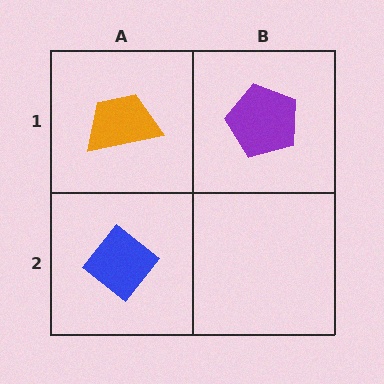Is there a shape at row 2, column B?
No, that cell is empty.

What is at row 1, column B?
A purple pentagon.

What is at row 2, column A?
A blue diamond.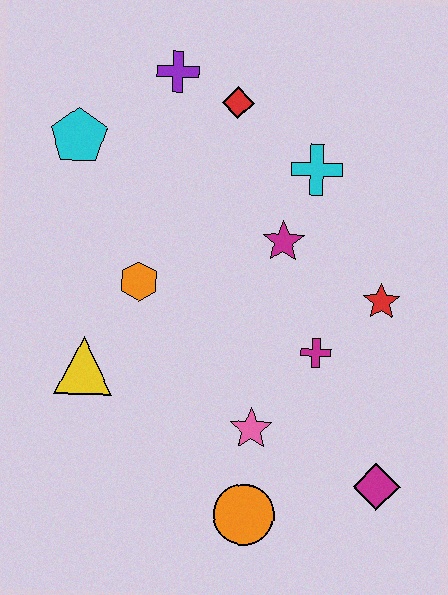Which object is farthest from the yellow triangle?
The magenta diamond is farthest from the yellow triangle.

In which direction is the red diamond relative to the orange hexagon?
The red diamond is above the orange hexagon.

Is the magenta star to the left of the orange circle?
No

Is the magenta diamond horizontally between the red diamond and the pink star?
No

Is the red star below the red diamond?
Yes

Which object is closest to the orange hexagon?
The yellow triangle is closest to the orange hexagon.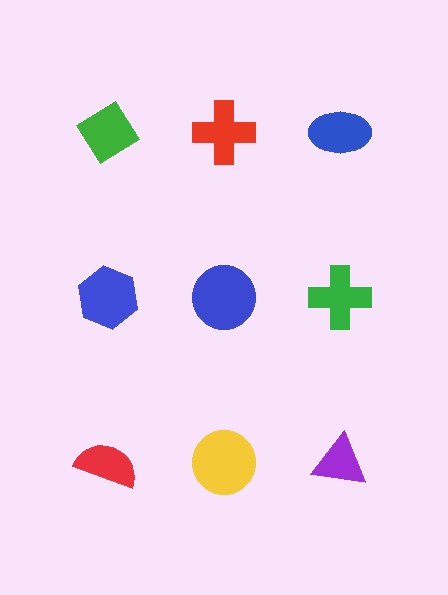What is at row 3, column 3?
A purple triangle.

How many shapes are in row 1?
3 shapes.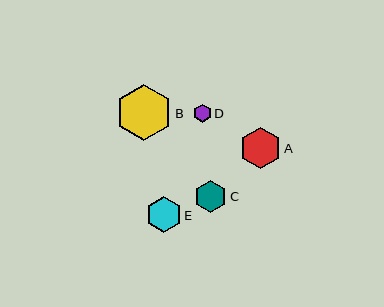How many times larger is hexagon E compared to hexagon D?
Hexagon E is approximately 2.0 times the size of hexagon D.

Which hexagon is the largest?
Hexagon B is the largest with a size of approximately 56 pixels.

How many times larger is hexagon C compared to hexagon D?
Hexagon C is approximately 1.8 times the size of hexagon D.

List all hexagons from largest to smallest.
From largest to smallest: B, A, E, C, D.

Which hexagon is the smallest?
Hexagon D is the smallest with a size of approximately 18 pixels.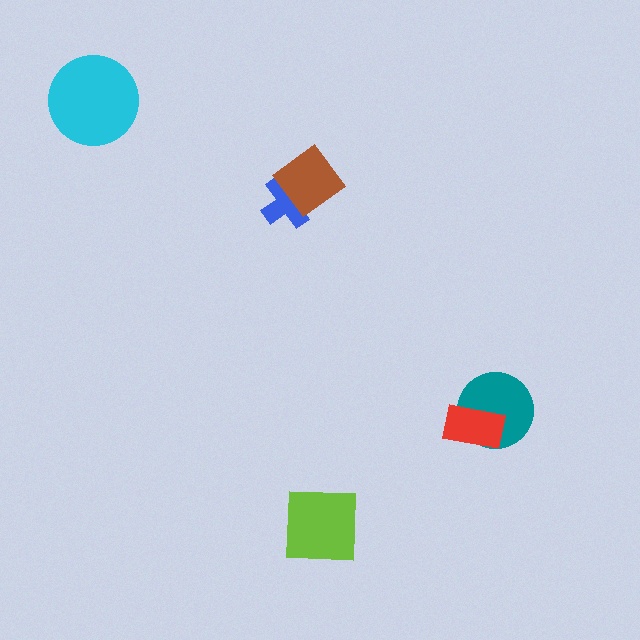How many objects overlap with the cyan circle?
0 objects overlap with the cyan circle.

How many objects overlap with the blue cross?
1 object overlaps with the blue cross.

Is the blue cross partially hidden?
Yes, it is partially covered by another shape.